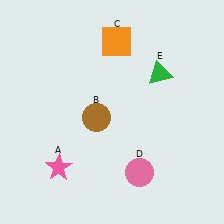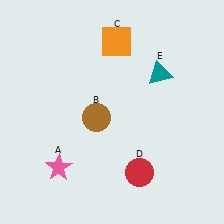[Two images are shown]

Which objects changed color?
D changed from pink to red. E changed from green to teal.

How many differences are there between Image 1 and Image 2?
There are 2 differences between the two images.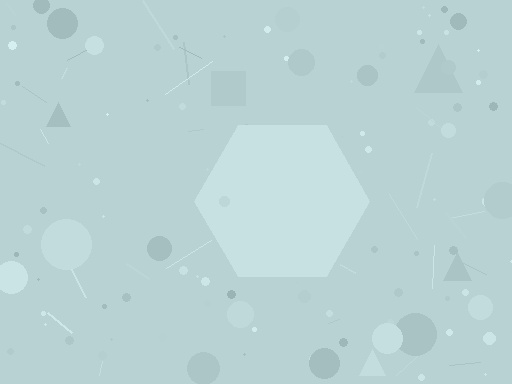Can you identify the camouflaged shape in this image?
The camouflaged shape is a hexagon.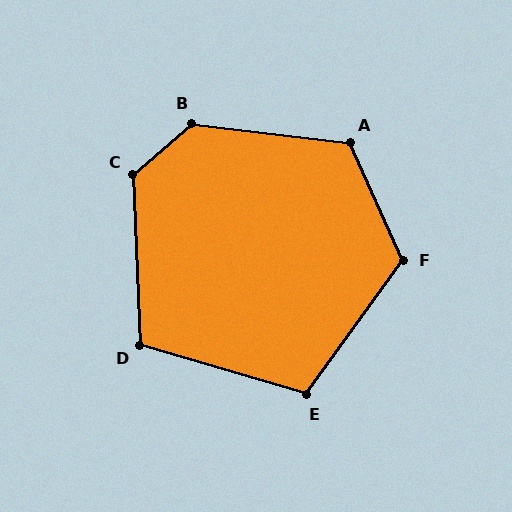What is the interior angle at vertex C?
Approximately 129 degrees (obtuse).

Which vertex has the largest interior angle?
B, at approximately 132 degrees.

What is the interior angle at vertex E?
Approximately 110 degrees (obtuse).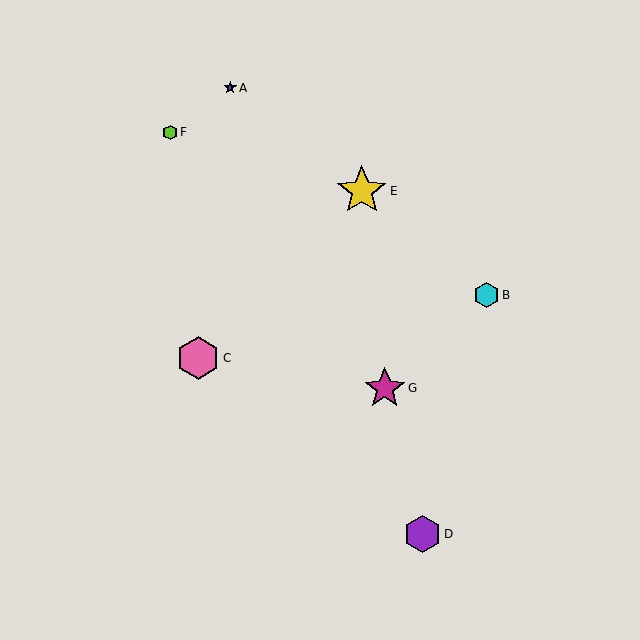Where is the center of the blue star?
The center of the blue star is at (230, 88).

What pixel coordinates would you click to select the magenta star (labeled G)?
Click at (385, 388) to select the magenta star G.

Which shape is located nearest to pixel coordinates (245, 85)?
The blue star (labeled A) at (230, 88) is nearest to that location.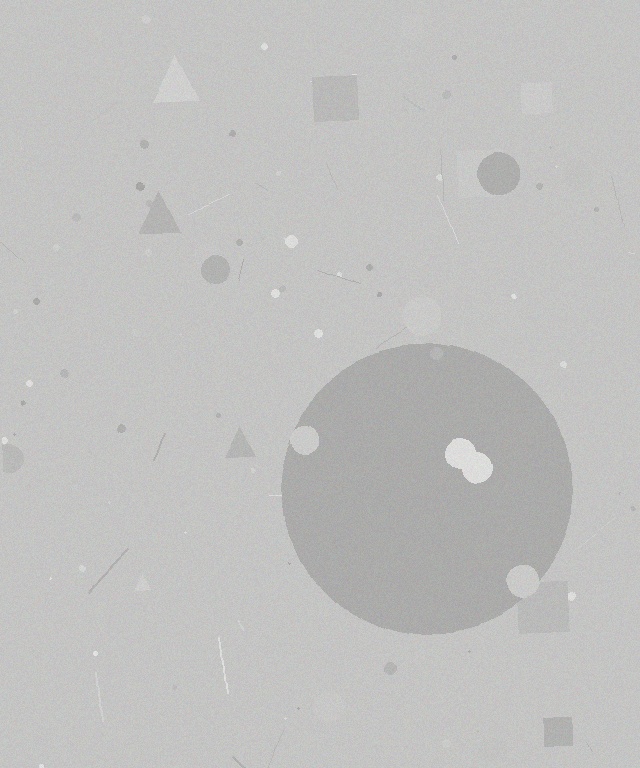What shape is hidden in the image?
A circle is hidden in the image.